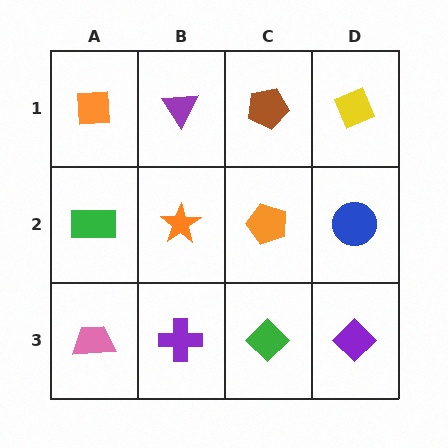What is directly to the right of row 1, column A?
A purple triangle.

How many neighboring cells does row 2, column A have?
3.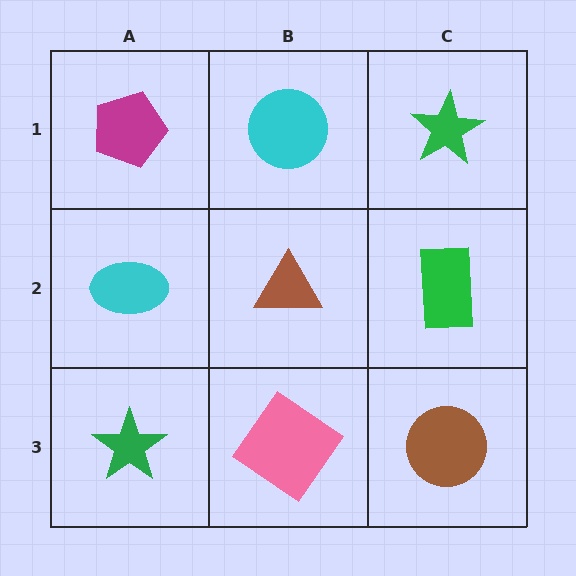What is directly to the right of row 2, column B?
A green rectangle.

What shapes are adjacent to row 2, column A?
A magenta pentagon (row 1, column A), a green star (row 3, column A), a brown triangle (row 2, column B).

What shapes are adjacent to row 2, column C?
A green star (row 1, column C), a brown circle (row 3, column C), a brown triangle (row 2, column B).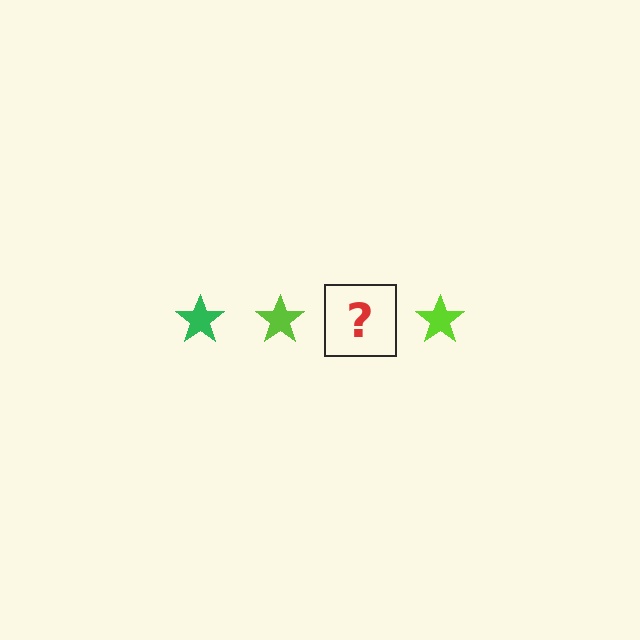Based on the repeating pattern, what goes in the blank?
The blank should be a green star.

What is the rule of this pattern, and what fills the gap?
The rule is that the pattern cycles through green, lime stars. The gap should be filled with a green star.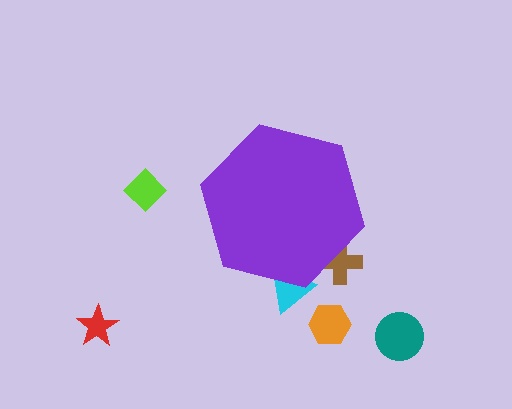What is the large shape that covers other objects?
A purple hexagon.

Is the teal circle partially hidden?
No, the teal circle is fully visible.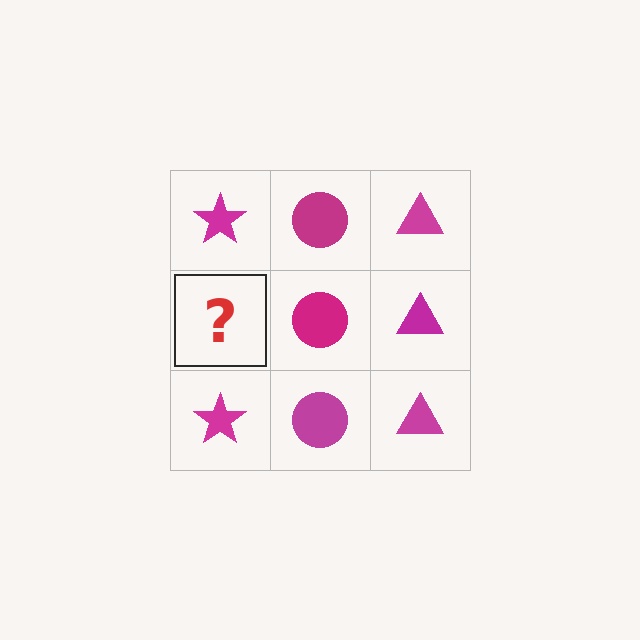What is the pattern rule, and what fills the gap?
The rule is that each column has a consistent shape. The gap should be filled with a magenta star.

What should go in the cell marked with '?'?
The missing cell should contain a magenta star.